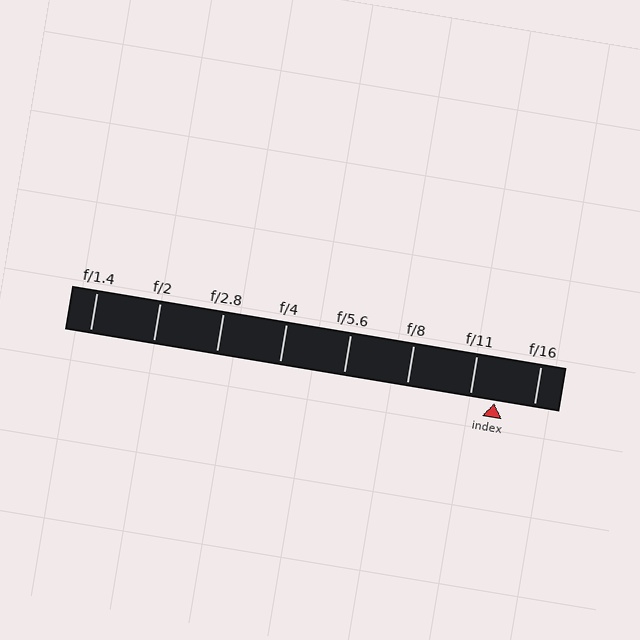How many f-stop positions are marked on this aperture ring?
There are 8 f-stop positions marked.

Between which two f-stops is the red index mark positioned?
The index mark is between f/11 and f/16.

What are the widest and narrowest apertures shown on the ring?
The widest aperture shown is f/1.4 and the narrowest is f/16.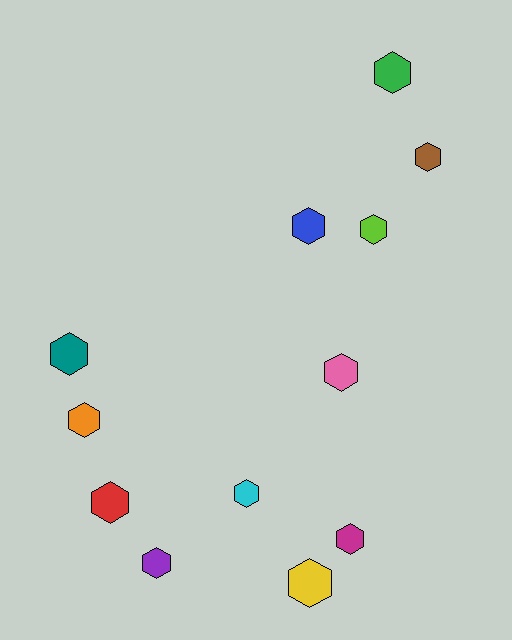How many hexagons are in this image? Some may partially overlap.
There are 12 hexagons.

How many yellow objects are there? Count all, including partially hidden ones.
There is 1 yellow object.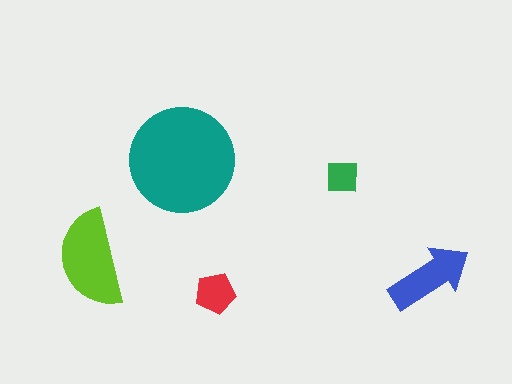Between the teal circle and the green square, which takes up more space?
The teal circle.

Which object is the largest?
The teal circle.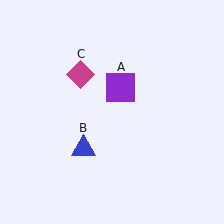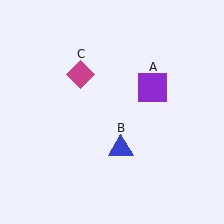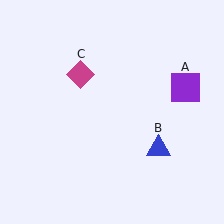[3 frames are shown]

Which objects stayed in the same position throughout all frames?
Magenta diamond (object C) remained stationary.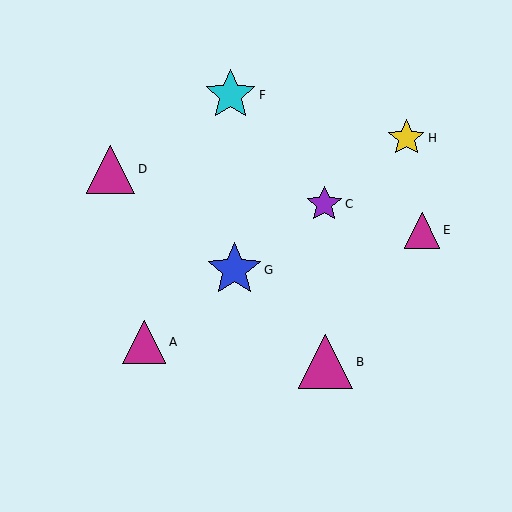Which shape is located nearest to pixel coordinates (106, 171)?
The magenta triangle (labeled D) at (110, 169) is nearest to that location.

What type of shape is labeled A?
Shape A is a magenta triangle.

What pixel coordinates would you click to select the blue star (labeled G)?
Click at (234, 270) to select the blue star G.